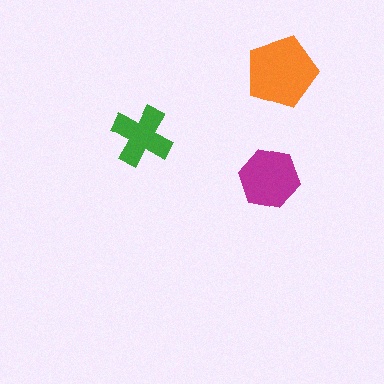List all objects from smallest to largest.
The green cross, the magenta hexagon, the orange pentagon.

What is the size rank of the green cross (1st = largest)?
3rd.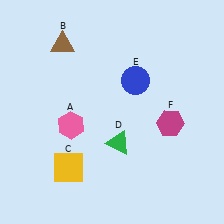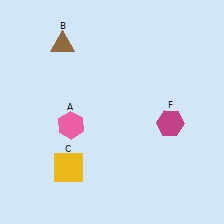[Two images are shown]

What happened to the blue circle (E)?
The blue circle (E) was removed in Image 2. It was in the top-right area of Image 1.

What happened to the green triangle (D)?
The green triangle (D) was removed in Image 2. It was in the bottom-right area of Image 1.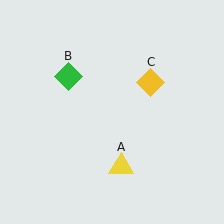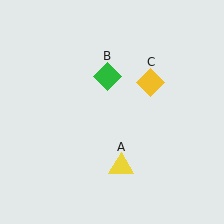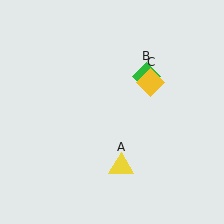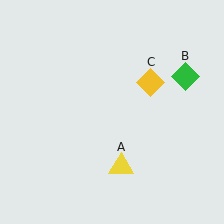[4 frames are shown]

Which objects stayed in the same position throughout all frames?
Yellow triangle (object A) and yellow diamond (object C) remained stationary.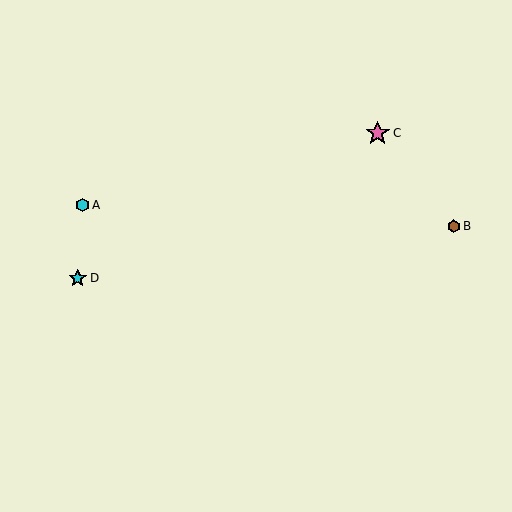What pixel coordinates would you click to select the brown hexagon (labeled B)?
Click at (454, 226) to select the brown hexagon B.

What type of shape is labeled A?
Shape A is a cyan hexagon.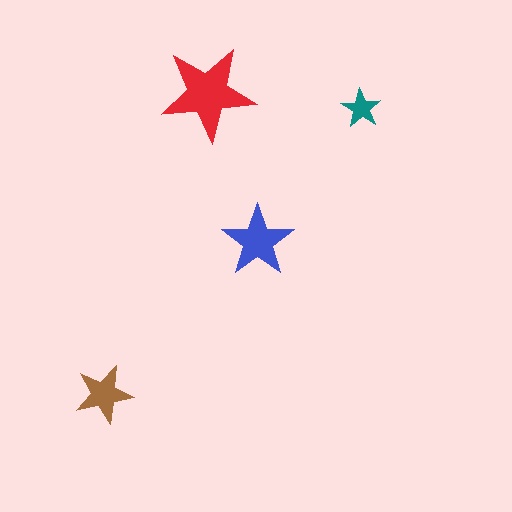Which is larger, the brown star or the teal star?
The brown one.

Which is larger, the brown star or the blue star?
The blue one.